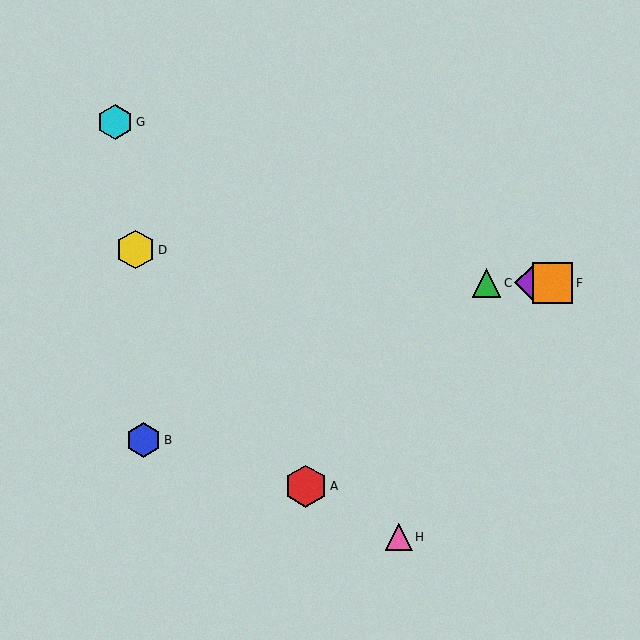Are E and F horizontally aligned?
Yes, both are at y≈283.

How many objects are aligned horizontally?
3 objects (C, E, F) are aligned horizontally.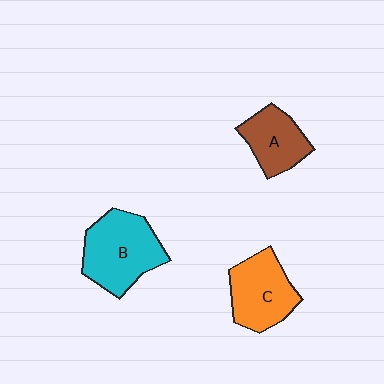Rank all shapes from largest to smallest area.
From largest to smallest: B (cyan), C (orange), A (brown).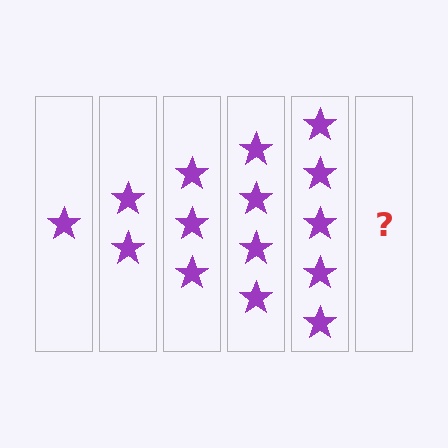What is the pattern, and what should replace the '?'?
The pattern is that each step adds one more star. The '?' should be 6 stars.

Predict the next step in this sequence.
The next step is 6 stars.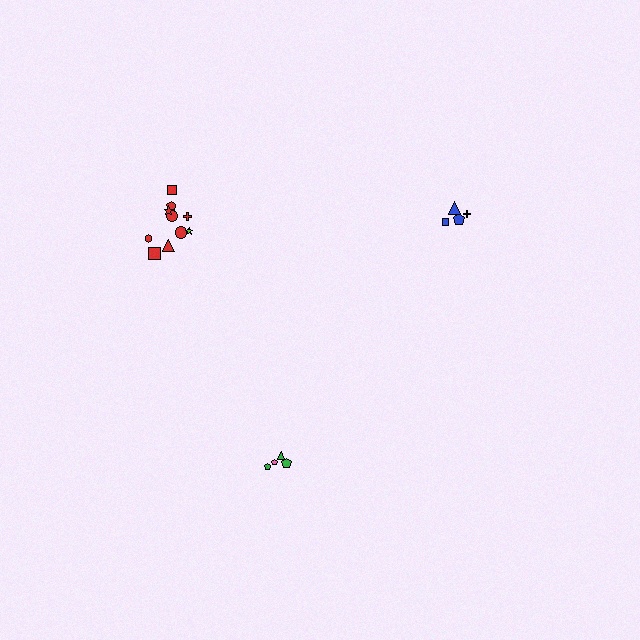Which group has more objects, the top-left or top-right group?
The top-left group.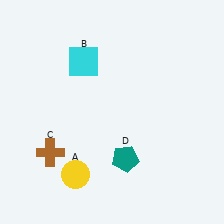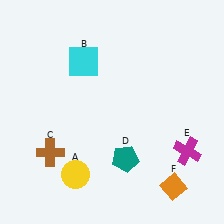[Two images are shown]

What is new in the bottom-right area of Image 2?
An orange diamond (F) was added in the bottom-right area of Image 2.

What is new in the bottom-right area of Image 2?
A magenta cross (E) was added in the bottom-right area of Image 2.